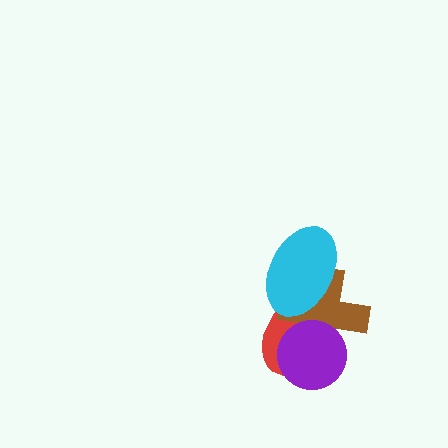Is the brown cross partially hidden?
Yes, it is partially covered by another shape.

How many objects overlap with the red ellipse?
3 objects overlap with the red ellipse.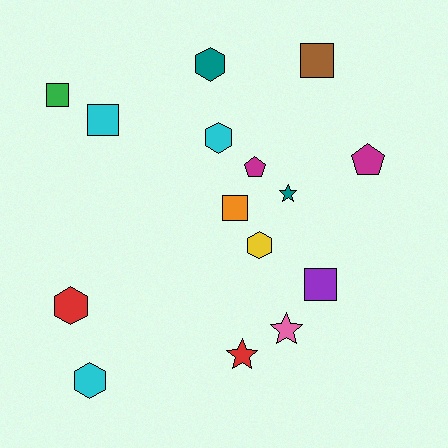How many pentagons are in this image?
There are 2 pentagons.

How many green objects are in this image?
There is 1 green object.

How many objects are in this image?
There are 15 objects.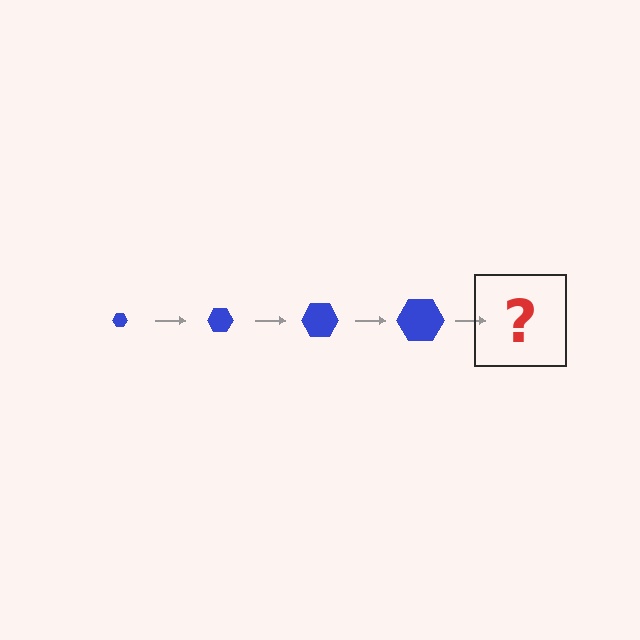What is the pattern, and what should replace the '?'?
The pattern is that the hexagon gets progressively larger each step. The '?' should be a blue hexagon, larger than the previous one.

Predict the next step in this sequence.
The next step is a blue hexagon, larger than the previous one.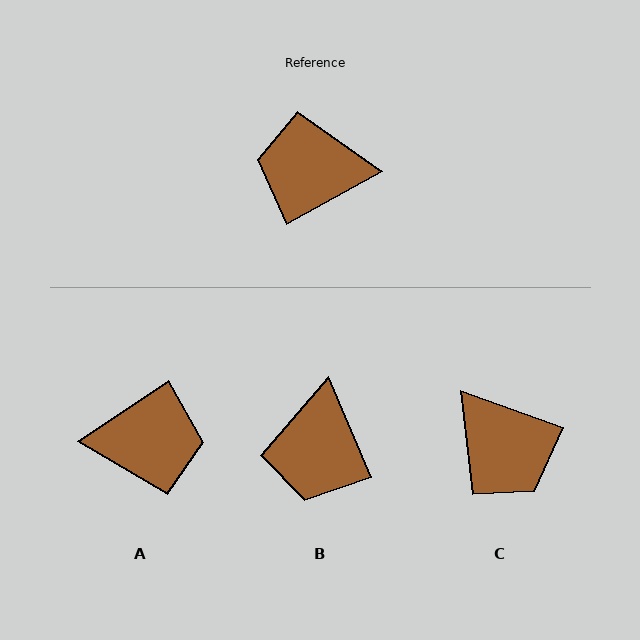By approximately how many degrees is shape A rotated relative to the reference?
Approximately 175 degrees clockwise.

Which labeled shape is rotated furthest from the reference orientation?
A, about 175 degrees away.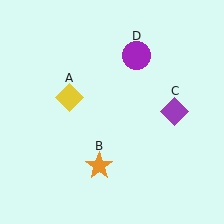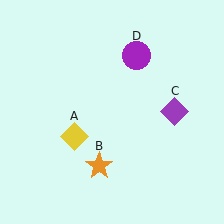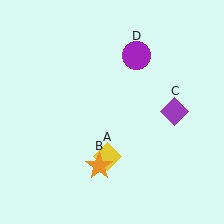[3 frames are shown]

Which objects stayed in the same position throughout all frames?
Orange star (object B) and purple diamond (object C) and purple circle (object D) remained stationary.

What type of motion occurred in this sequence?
The yellow diamond (object A) rotated counterclockwise around the center of the scene.